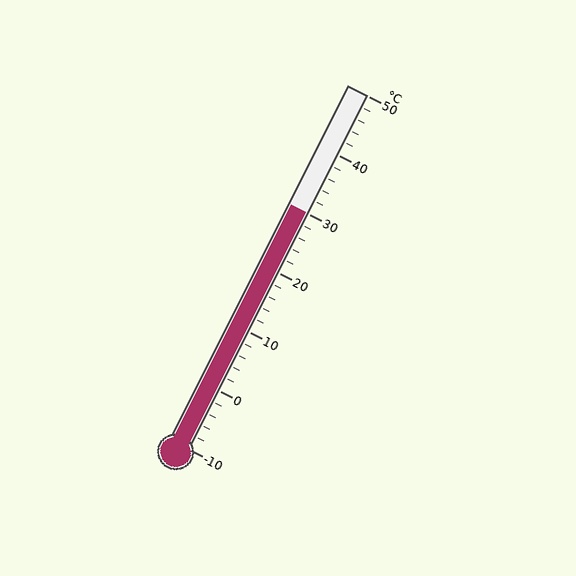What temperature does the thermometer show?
The thermometer shows approximately 30°C.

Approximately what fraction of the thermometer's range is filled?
The thermometer is filled to approximately 65% of its range.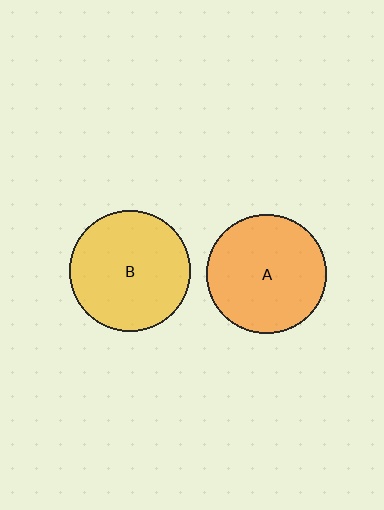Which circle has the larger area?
Circle B (yellow).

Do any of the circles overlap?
No, none of the circles overlap.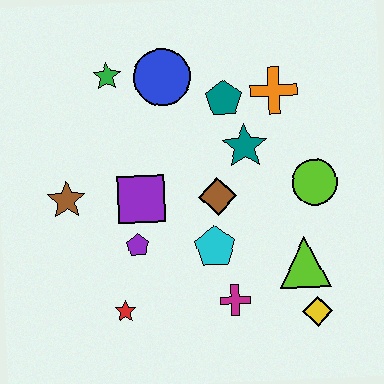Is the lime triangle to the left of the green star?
No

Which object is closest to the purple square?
The purple pentagon is closest to the purple square.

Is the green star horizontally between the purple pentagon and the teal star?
No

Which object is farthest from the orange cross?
The red star is farthest from the orange cross.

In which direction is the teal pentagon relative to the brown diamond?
The teal pentagon is above the brown diamond.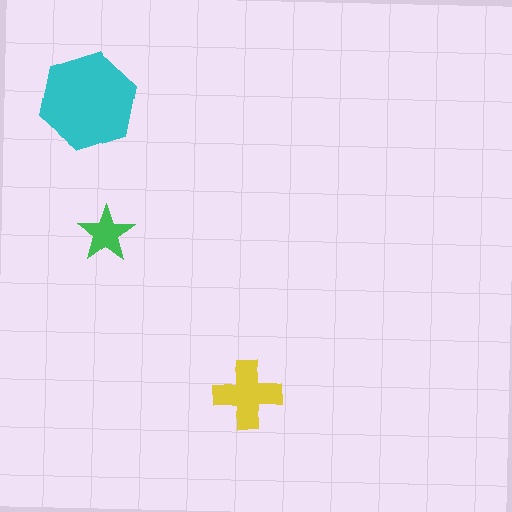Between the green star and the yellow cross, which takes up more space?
The yellow cross.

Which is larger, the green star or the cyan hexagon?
The cyan hexagon.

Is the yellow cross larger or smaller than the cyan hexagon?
Smaller.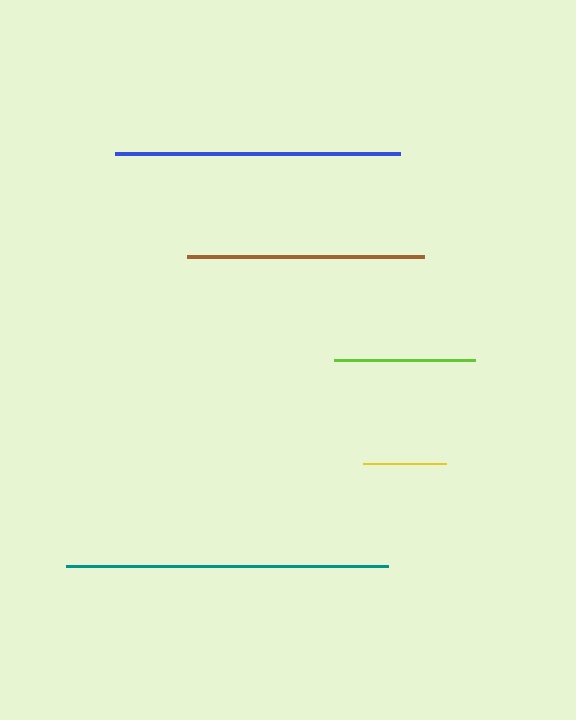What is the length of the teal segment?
The teal segment is approximately 321 pixels long.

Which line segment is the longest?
The teal line is the longest at approximately 321 pixels.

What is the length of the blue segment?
The blue segment is approximately 285 pixels long.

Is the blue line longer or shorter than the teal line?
The teal line is longer than the blue line.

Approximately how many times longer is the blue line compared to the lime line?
The blue line is approximately 2.0 times the length of the lime line.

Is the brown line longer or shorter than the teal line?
The teal line is longer than the brown line.